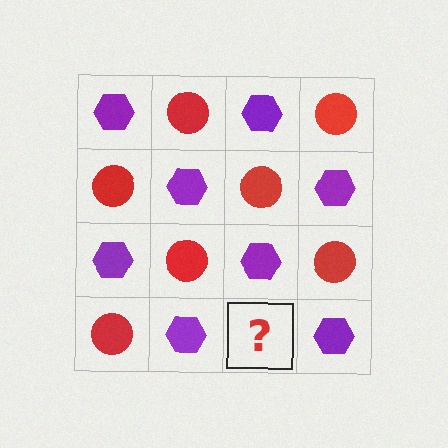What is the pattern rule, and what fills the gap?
The rule is that it alternates purple hexagon and red circle in a checkerboard pattern. The gap should be filled with a red circle.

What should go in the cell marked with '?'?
The missing cell should contain a red circle.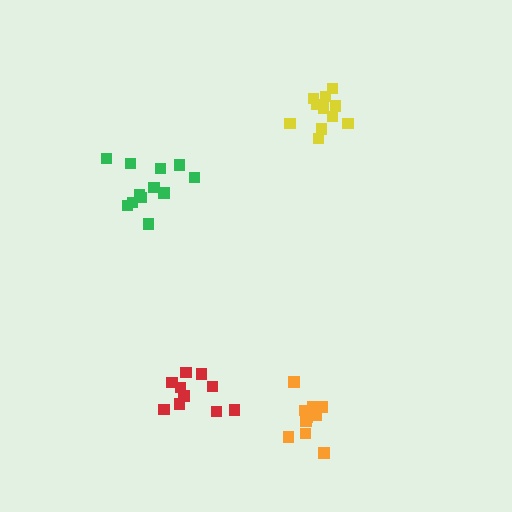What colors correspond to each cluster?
The clusters are colored: yellow, red, green, orange.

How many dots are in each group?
Group 1: 11 dots, Group 2: 10 dots, Group 3: 12 dots, Group 4: 11 dots (44 total).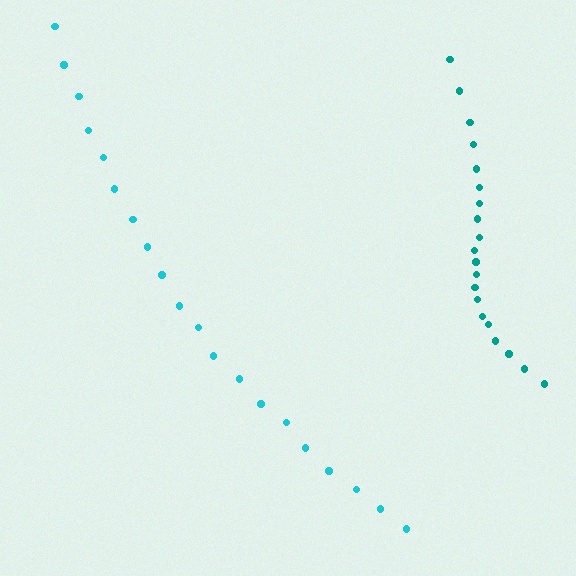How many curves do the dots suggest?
There are 2 distinct paths.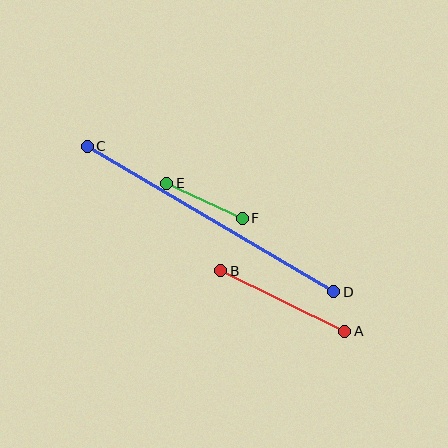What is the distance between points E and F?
The distance is approximately 83 pixels.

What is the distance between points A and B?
The distance is approximately 138 pixels.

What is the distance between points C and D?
The distance is approximately 286 pixels.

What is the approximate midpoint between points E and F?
The midpoint is at approximately (204, 201) pixels.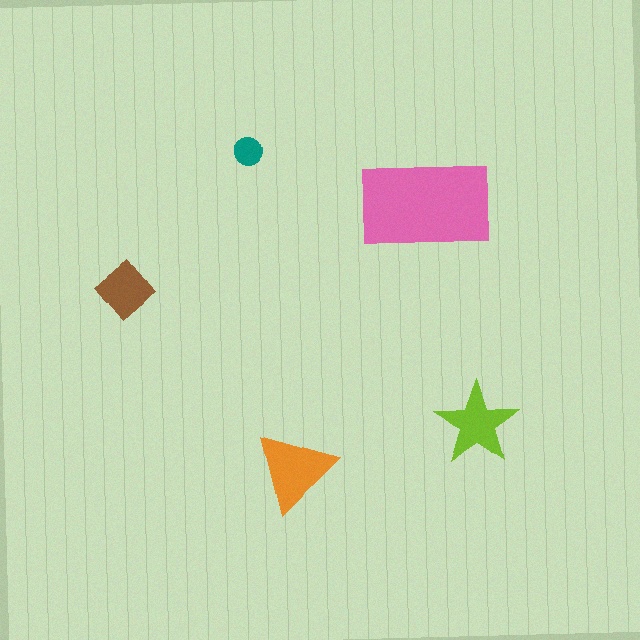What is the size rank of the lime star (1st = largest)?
3rd.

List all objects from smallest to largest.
The teal circle, the brown diamond, the lime star, the orange triangle, the pink rectangle.